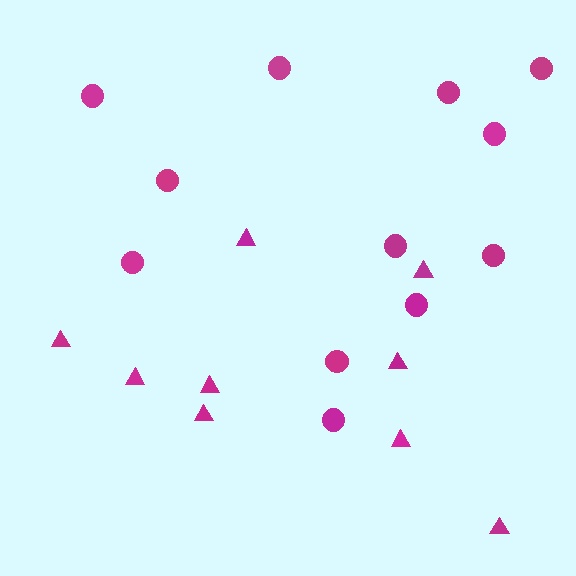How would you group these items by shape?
There are 2 groups: one group of circles (12) and one group of triangles (9).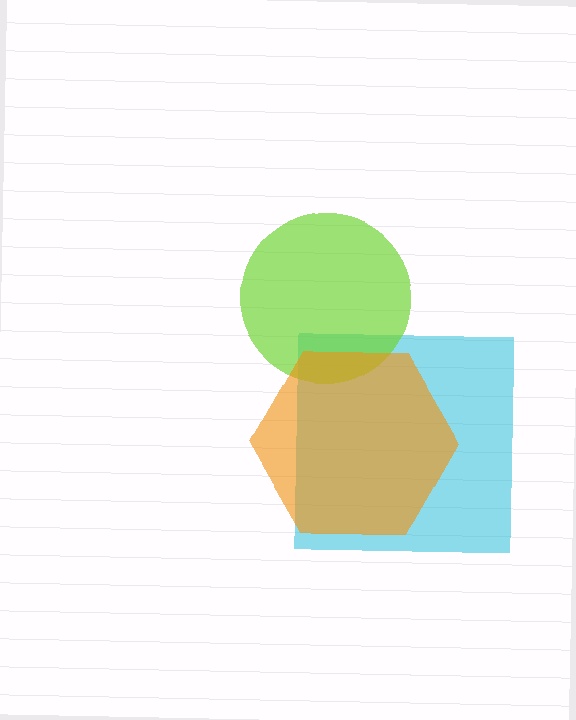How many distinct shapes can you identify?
There are 3 distinct shapes: a cyan square, a lime circle, an orange hexagon.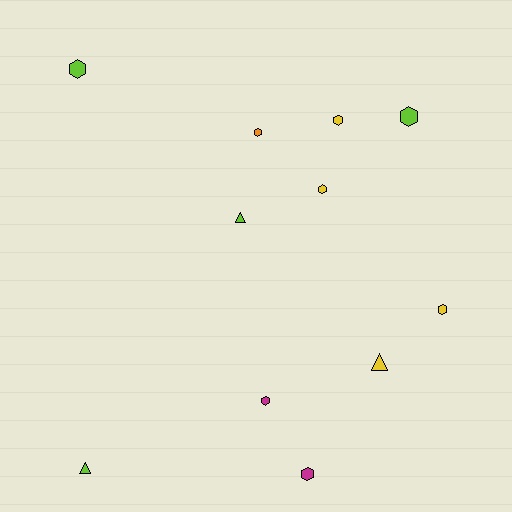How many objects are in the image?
There are 11 objects.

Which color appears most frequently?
Lime, with 4 objects.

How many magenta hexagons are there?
There are 2 magenta hexagons.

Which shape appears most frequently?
Hexagon, with 8 objects.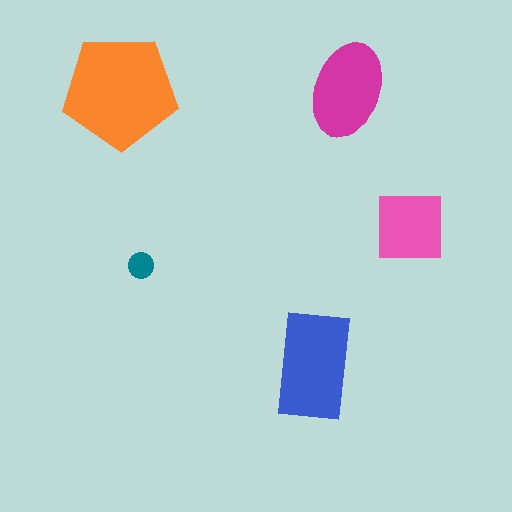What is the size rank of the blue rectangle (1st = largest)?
2nd.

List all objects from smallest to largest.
The teal circle, the pink square, the magenta ellipse, the blue rectangle, the orange pentagon.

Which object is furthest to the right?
The pink square is rightmost.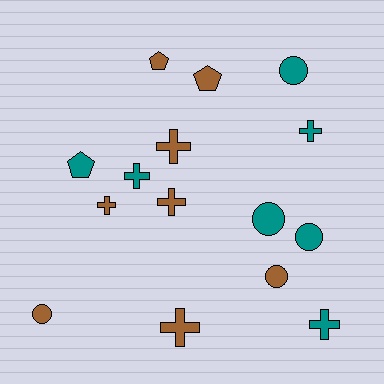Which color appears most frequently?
Brown, with 8 objects.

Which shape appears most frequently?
Cross, with 7 objects.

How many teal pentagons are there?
There is 1 teal pentagon.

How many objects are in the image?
There are 15 objects.